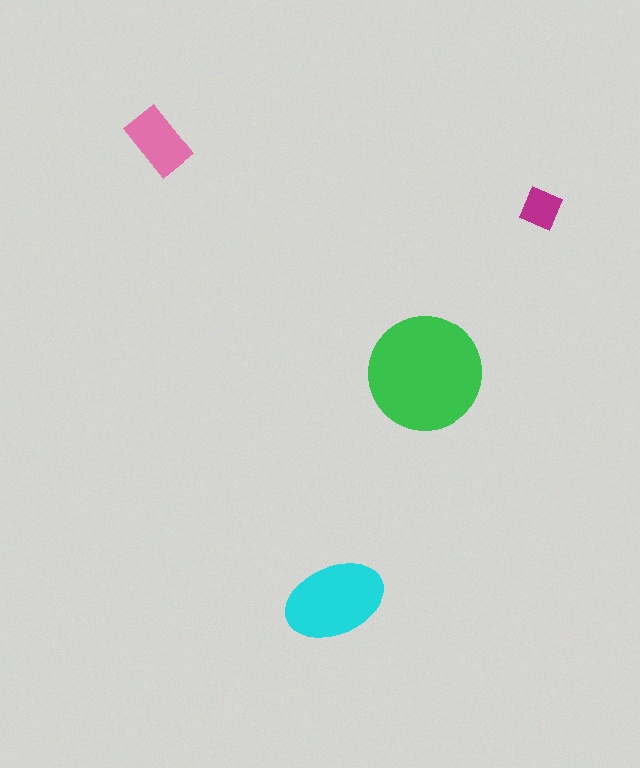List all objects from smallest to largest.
The magenta square, the pink rectangle, the cyan ellipse, the green circle.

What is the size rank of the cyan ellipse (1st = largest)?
2nd.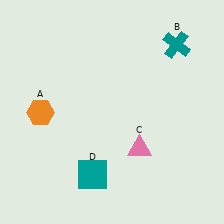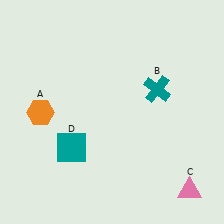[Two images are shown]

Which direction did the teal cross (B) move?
The teal cross (B) moved down.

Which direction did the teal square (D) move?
The teal square (D) moved up.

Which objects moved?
The objects that moved are: the teal cross (B), the pink triangle (C), the teal square (D).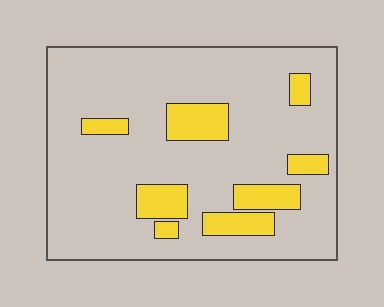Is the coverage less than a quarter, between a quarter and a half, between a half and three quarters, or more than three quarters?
Less than a quarter.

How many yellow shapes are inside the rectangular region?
8.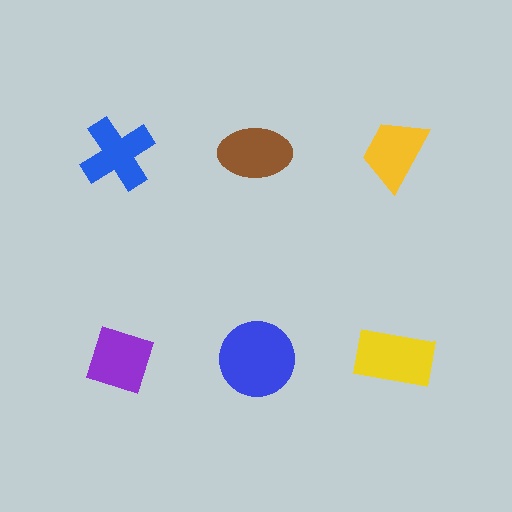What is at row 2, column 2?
A blue circle.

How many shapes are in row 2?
3 shapes.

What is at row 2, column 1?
A purple diamond.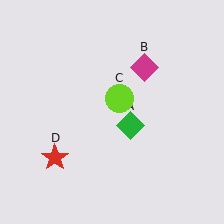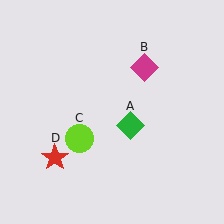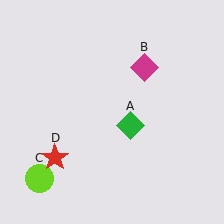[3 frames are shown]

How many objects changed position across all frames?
1 object changed position: lime circle (object C).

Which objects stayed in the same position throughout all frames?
Green diamond (object A) and magenta diamond (object B) and red star (object D) remained stationary.